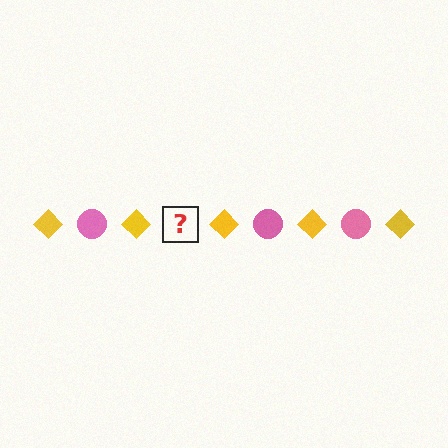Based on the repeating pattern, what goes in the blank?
The blank should be a pink circle.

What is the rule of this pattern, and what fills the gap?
The rule is that the pattern alternates between yellow diamond and pink circle. The gap should be filled with a pink circle.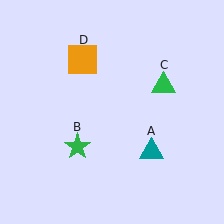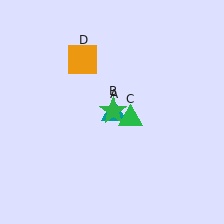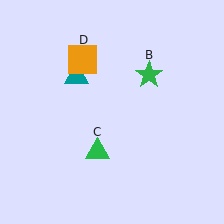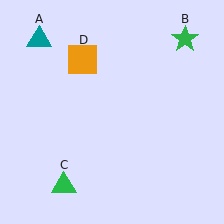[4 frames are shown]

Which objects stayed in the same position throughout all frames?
Orange square (object D) remained stationary.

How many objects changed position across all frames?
3 objects changed position: teal triangle (object A), green star (object B), green triangle (object C).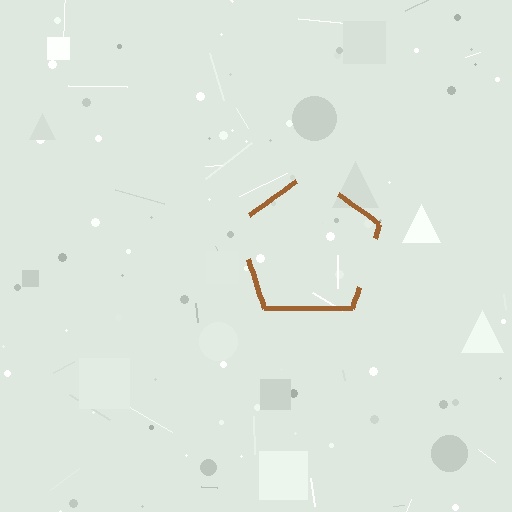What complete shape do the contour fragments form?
The contour fragments form a pentagon.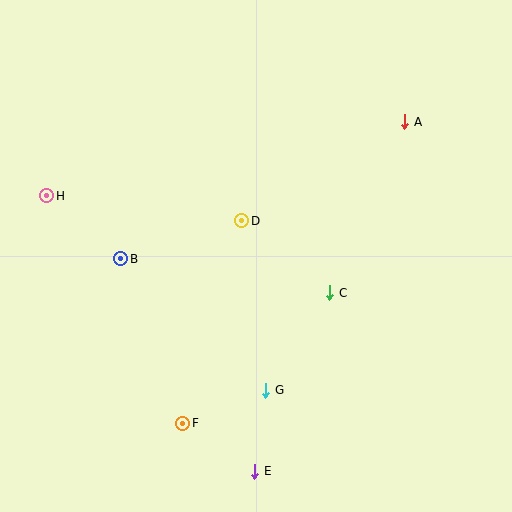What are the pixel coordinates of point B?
Point B is at (121, 259).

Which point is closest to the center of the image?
Point D at (242, 221) is closest to the center.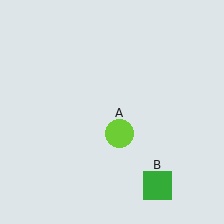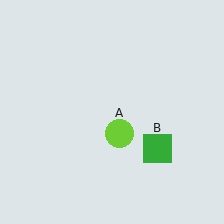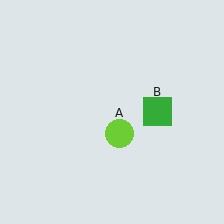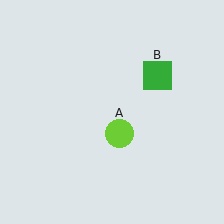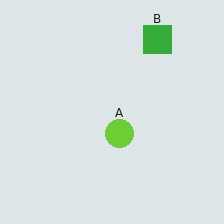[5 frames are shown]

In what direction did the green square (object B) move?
The green square (object B) moved up.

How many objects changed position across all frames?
1 object changed position: green square (object B).